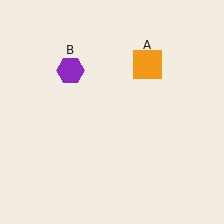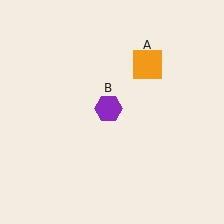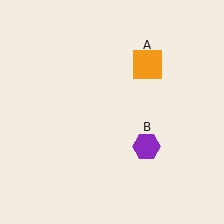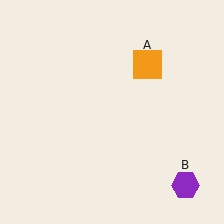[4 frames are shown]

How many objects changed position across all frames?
1 object changed position: purple hexagon (object B).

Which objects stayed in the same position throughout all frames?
Orange square (object A) remained stationary.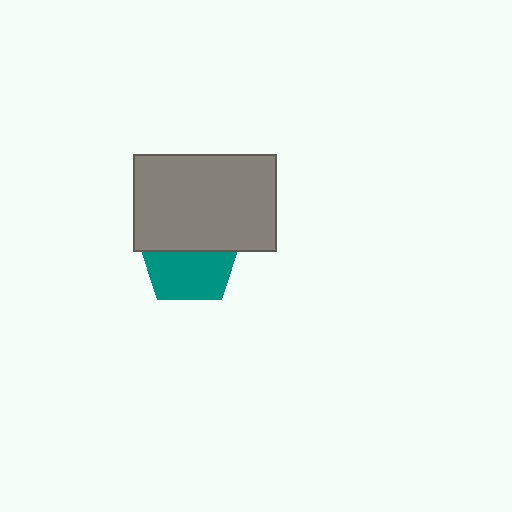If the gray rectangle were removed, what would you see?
You would see the complete teal pentagon.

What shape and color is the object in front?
The object in front is a gray rectangle.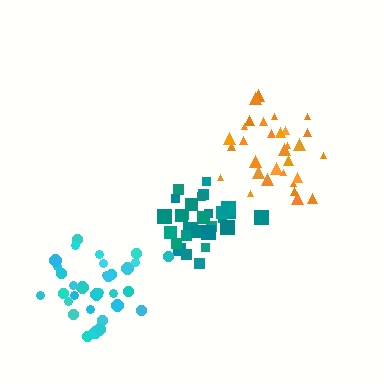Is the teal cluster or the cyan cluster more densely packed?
Teal.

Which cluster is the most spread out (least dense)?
Orange.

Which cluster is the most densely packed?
Teal.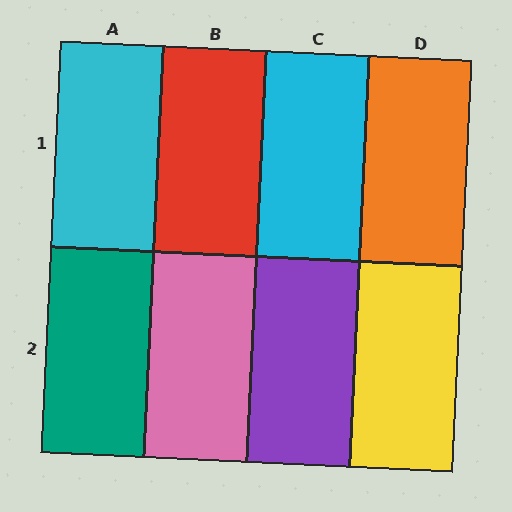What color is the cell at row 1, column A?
Cyan.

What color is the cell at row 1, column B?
Red.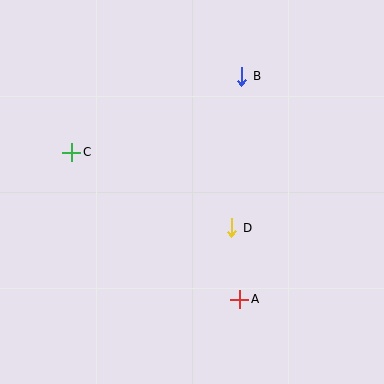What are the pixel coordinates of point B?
Point B is at (242, 76).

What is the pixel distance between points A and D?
The distance between A and D is 72 pixels.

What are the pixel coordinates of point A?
Point A is at (240, 299).